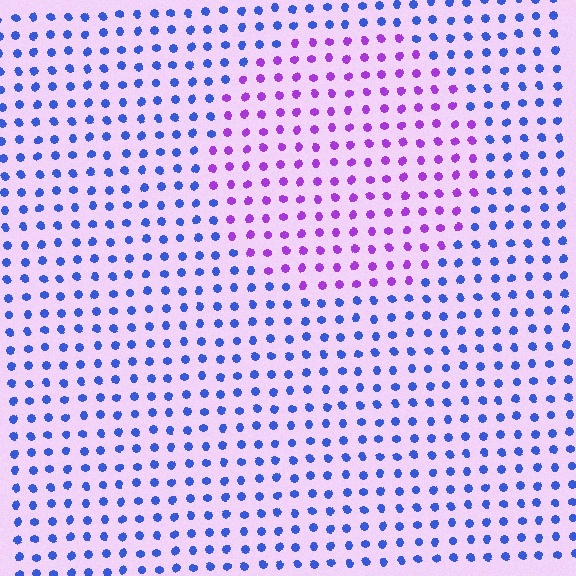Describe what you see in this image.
The image is filled with small blue elements in a uniform arrangement. A circle-shaped region is visible where the elements are tinted to a slightly different hue, forming a subtle color boundary.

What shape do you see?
I see a circle.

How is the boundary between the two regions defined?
The boundary is defined purely by a slight shift in hue (about 55 degrees). Spacing, size, and orientation are identical on both sides.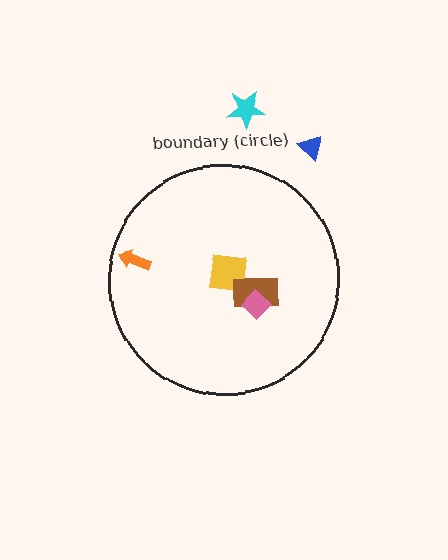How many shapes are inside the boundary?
4 inside, 2 outside.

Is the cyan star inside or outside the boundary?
Outside.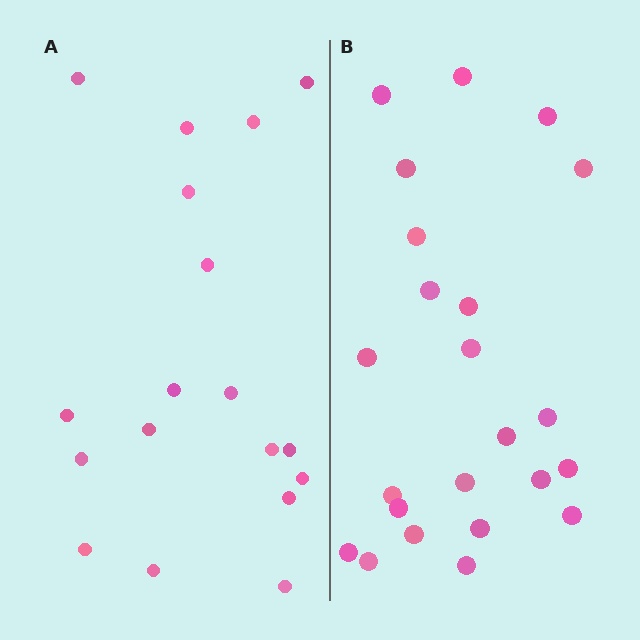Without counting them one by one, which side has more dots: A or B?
Region B (the right region) has more dots.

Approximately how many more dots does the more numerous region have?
Region B has about 5 more dots than region A.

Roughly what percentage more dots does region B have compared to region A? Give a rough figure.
About 30% more.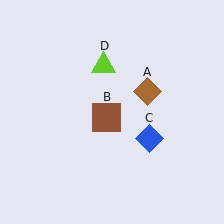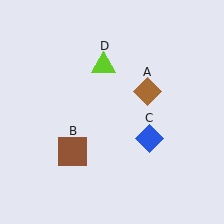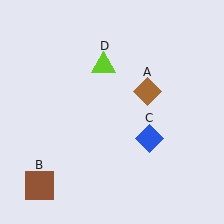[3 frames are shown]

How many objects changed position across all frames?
1 object changed position: brown square (object B).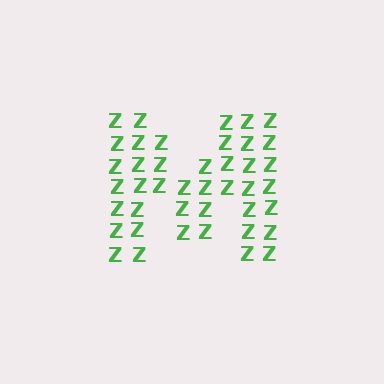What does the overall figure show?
The overall figure shows the letter M.